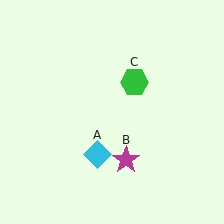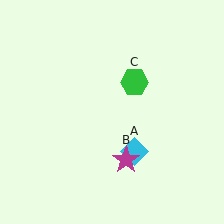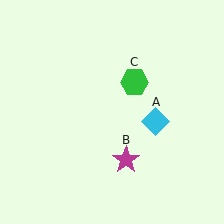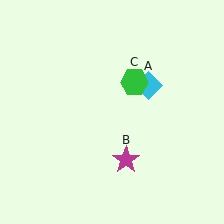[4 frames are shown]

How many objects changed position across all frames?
1 object changed position: cyan diamond (object A).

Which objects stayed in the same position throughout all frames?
Magenta star (object B) and green hexagon (object C) remained stationary.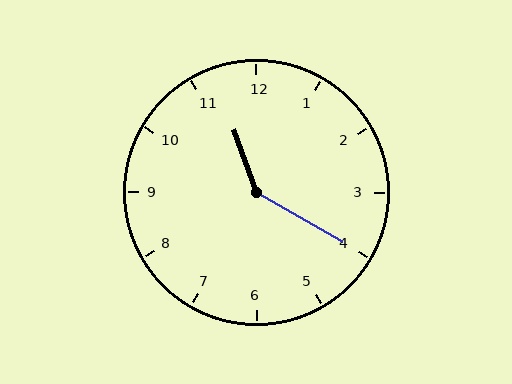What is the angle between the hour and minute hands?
Approximately 140 degrees.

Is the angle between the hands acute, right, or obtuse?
It is obtuse.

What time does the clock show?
11:20.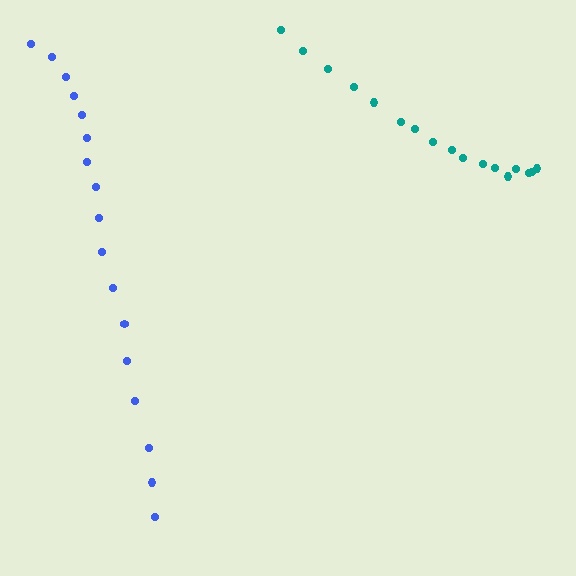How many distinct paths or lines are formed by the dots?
There are 2 distinct paths.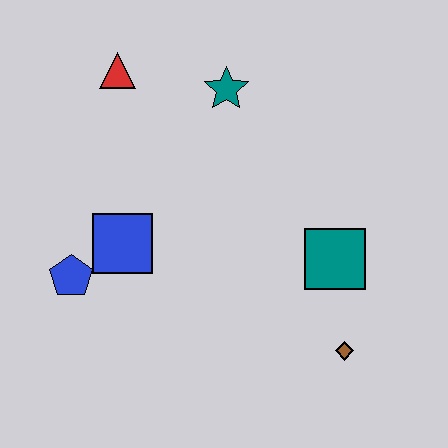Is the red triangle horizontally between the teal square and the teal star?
No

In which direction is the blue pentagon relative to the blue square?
The blue pentagon is to the left of the blue square.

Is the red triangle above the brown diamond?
Yes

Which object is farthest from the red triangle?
The brown diamond is farthest from the red triangle.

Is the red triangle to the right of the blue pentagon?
Yes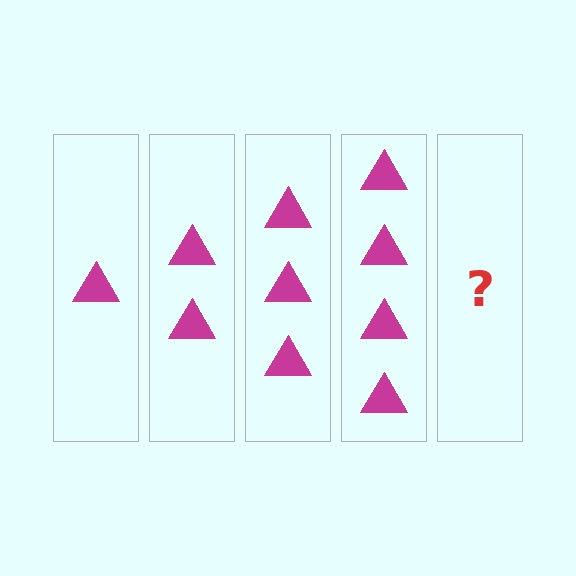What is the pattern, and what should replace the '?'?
The pattern is that each step adds one more triangle. The '?' should be 5 triangles.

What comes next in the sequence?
The next element should be 5 triangles.